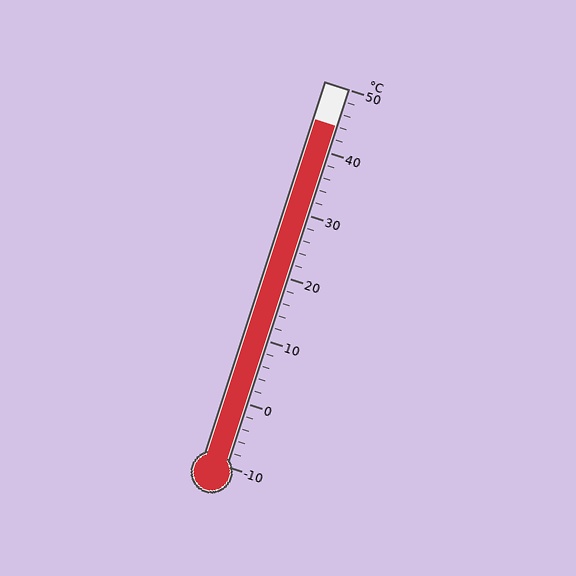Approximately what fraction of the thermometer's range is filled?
The thermometer is filled to approximately 90% of its range.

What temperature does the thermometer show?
The thermometer shows approximately 44°C.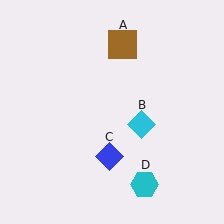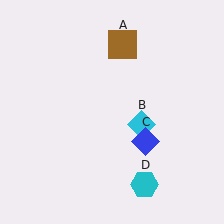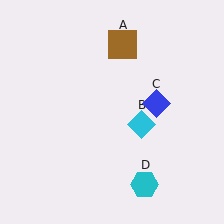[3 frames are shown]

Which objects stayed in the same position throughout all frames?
Brown square (object A) and cyan diamond (object B) and cyan hexagon (object D) remained stationary.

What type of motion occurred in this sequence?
The blue diamond (object C) rotated counterclockwise around the center of the scene.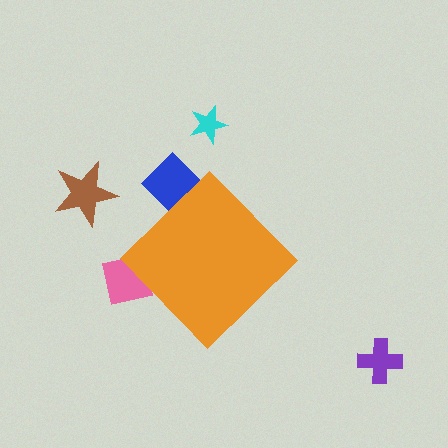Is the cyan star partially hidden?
No, the cyan star is fully visible.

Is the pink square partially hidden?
Yes, the pink square is partially hidden behind the orange diamond.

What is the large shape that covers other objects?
An orange diamond.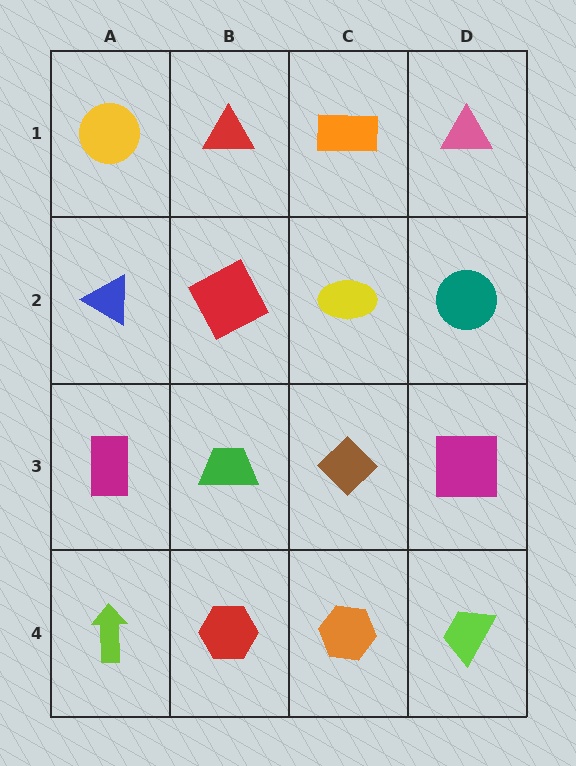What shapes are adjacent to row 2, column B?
A red triangle (row 1, column B), a green trapezoid (row 3, column B), a blue triangle (row 2, column A), a yellow ellipse (row 2, column C).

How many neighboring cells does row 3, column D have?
3.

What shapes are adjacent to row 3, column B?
A red square (row 2, column B), a red hexagon (row 4, column B), a magenta rectangle (row 3, column A), a brown diamond (row 3, column C).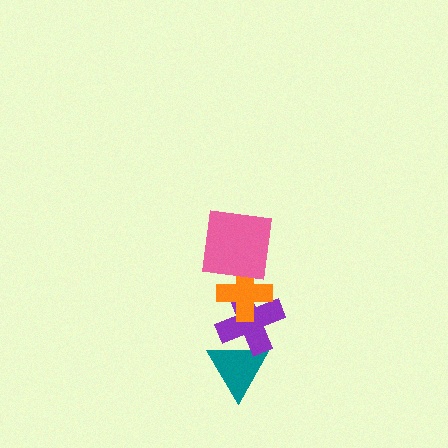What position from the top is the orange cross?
The orange cross is 2nd from the top.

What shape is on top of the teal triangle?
The purple cross is on top of the teal triangle.